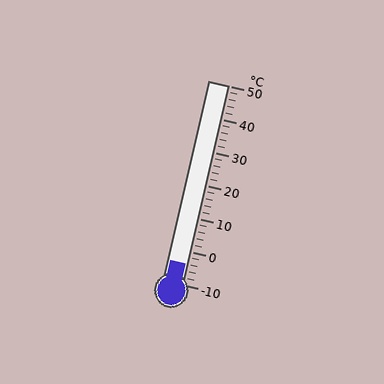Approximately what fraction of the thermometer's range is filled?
The thermometer is filled to approximately 10% of its range.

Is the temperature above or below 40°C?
The temperature is below 40°C.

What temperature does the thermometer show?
The thermometer shows approximately -4°C.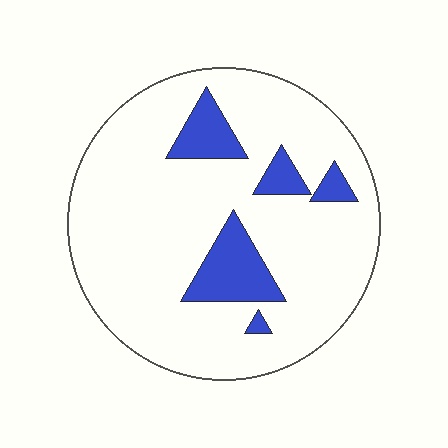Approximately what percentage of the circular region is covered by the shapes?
Approximately 15%.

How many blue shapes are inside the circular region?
5.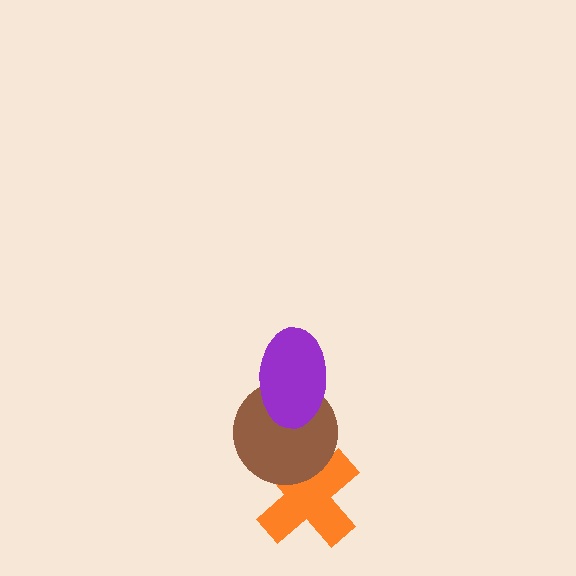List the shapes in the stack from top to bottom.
From top to bottom: the purple ellipse, the brown circle, the orange cross.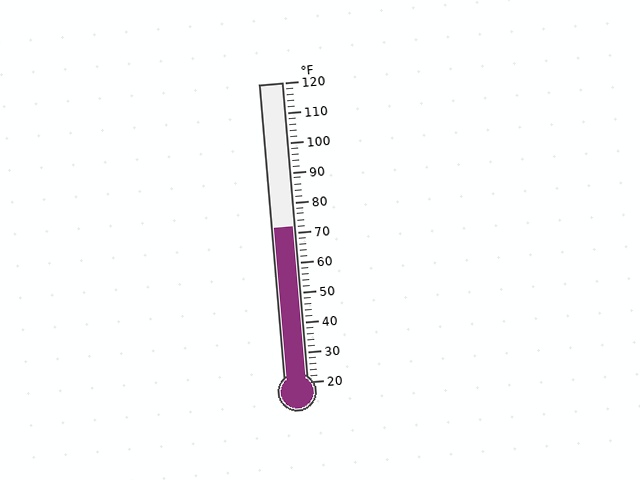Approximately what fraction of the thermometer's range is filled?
The thermometer is filled to approximately 50% of its range.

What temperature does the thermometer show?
The thermometer shows approximately 72°F.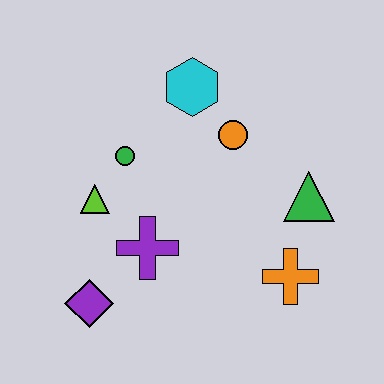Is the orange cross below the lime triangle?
Yes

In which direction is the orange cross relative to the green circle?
The orange cross is to the right of the green circle.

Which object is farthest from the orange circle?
The purple diamond is farthest from the orange circle.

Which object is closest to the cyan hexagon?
The orange circle is closest to the cyan hexagon.